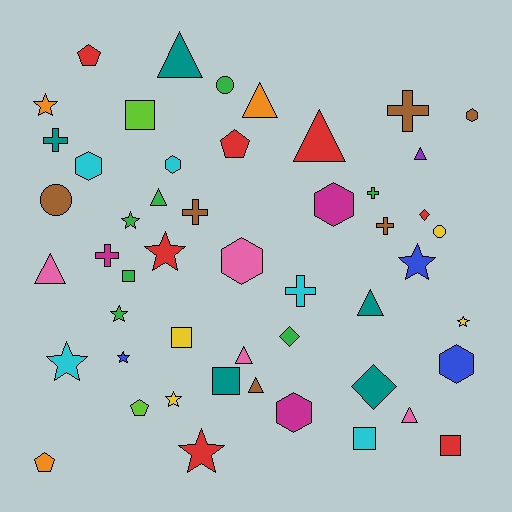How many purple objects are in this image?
There is 1 purple object.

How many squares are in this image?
There are 6 squares.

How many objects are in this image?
There are 50 objects.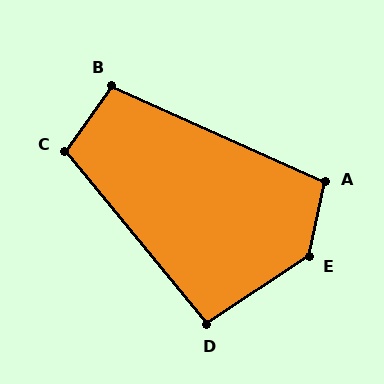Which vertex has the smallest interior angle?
D, at approximately 96 degrees.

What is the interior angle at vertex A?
Approximately 102 degrees (obtuse).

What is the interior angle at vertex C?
Approximately 105 degrees (obtuse).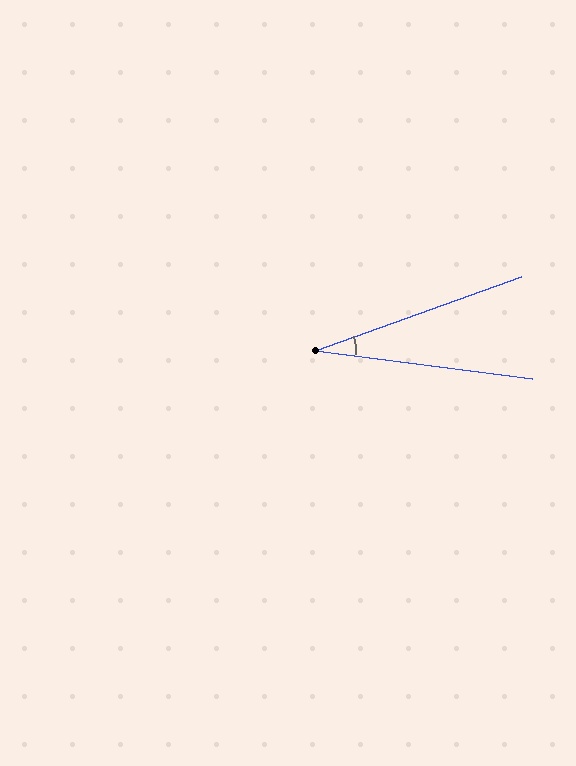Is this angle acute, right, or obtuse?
It is acute.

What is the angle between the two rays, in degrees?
Approximately 27 degrees.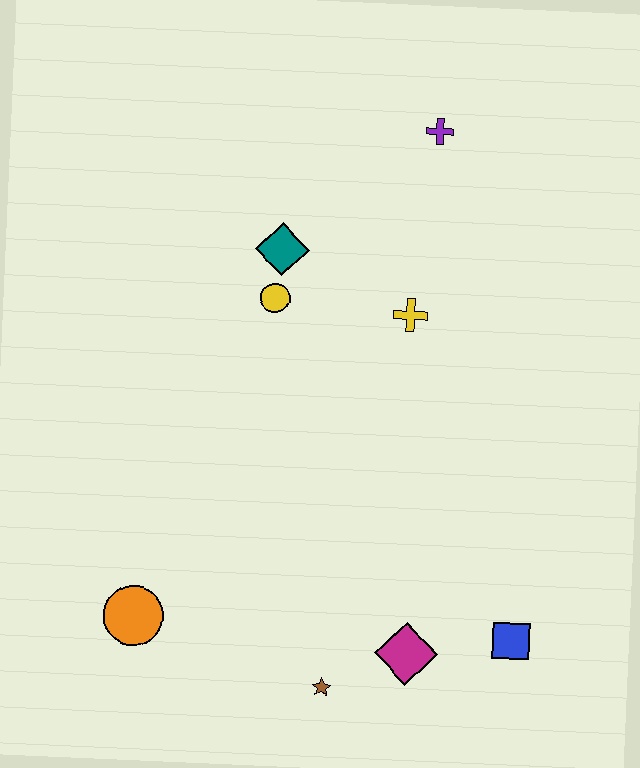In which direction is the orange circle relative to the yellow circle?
The orange circle is below the yellow circle.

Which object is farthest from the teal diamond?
The blue square is farthest from the teal diamond.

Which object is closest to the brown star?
The magenta diamond is closest to the brown star.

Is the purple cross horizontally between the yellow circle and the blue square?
Yes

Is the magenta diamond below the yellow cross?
Yes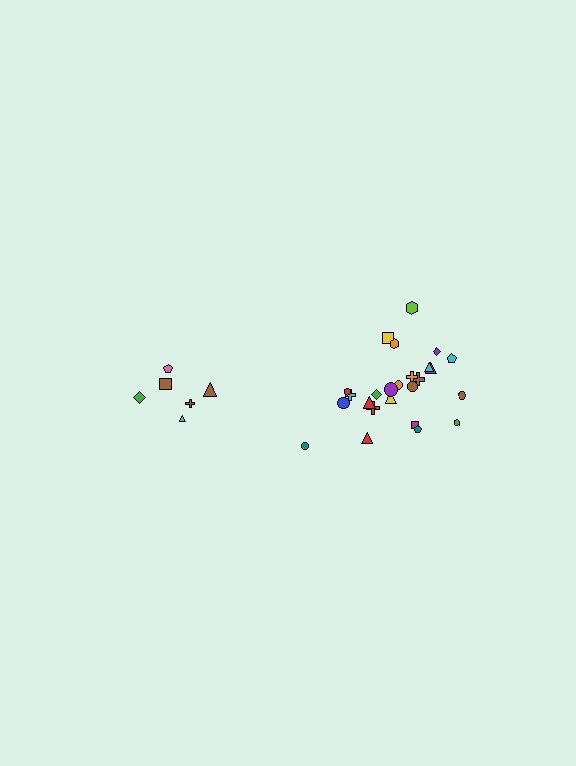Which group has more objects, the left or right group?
The right group.